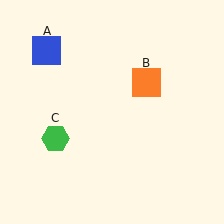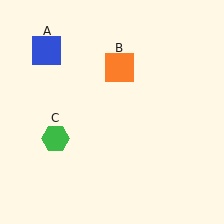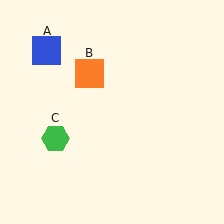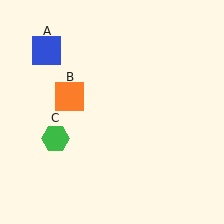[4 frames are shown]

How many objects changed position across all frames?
1 object changed position: orange square (object B).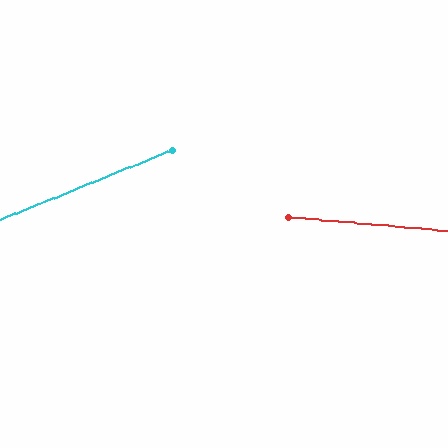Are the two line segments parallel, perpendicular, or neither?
Neither parallel nor perpendicular — they differ by about 27°.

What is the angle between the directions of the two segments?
Approximately 27 degrees.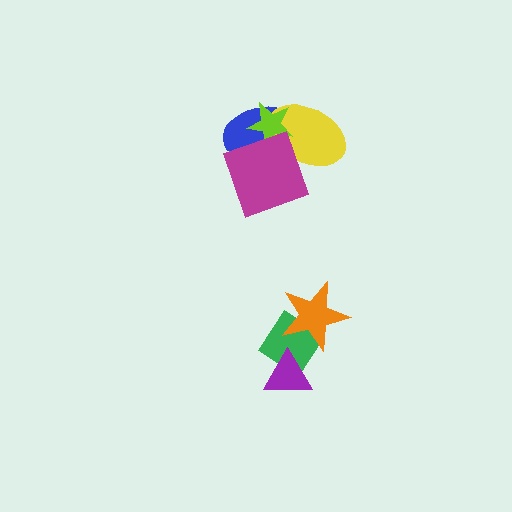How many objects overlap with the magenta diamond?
3 objects overlap with the magenta diamond.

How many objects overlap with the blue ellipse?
3 objects overlap with the blue ellipse.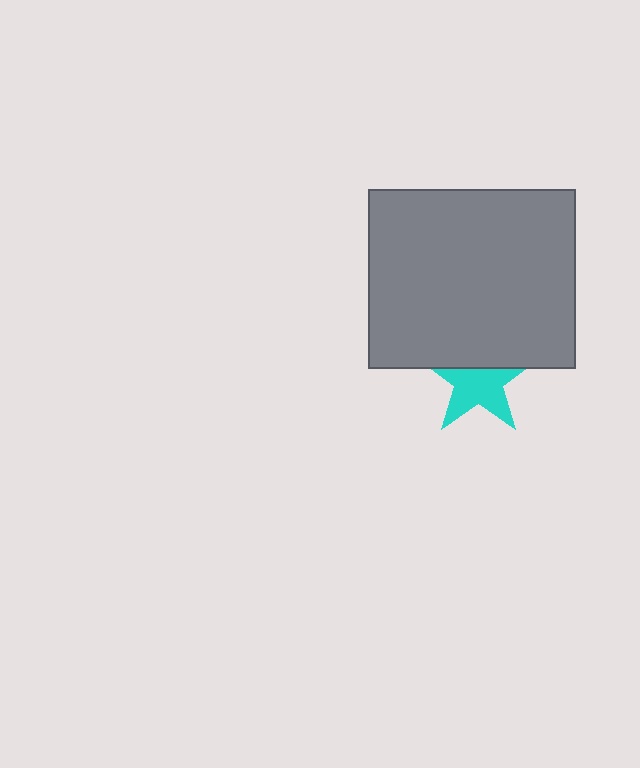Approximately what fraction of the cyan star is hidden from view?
Roughly 38% of the cyan star is hidden behind the gray rectangle.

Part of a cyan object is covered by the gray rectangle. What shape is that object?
It is a star.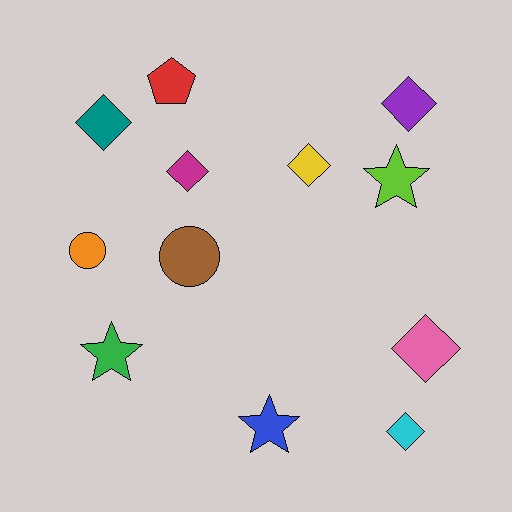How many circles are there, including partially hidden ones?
There are 2 circles.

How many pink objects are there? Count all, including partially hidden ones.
There is 1 pink object.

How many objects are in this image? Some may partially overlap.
There are 12 objects.